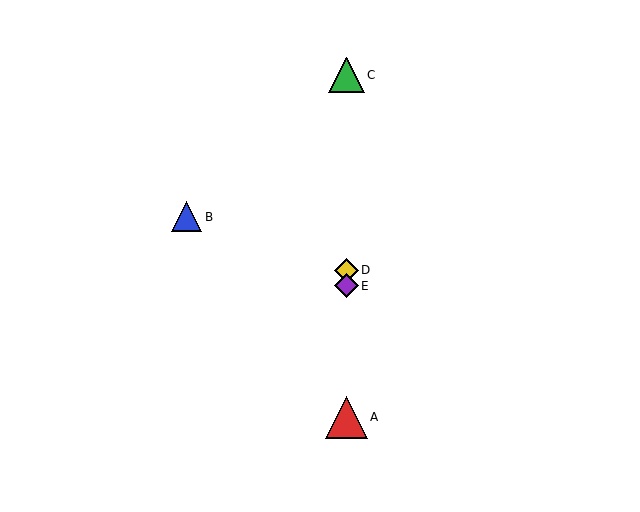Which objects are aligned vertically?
Objects A, C, D, E are aligned vertically.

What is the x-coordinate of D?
Object D is at x≈346.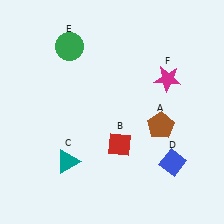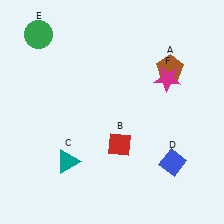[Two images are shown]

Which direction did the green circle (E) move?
The green circle (E) moved left.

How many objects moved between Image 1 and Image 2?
2 objects moved between the two images.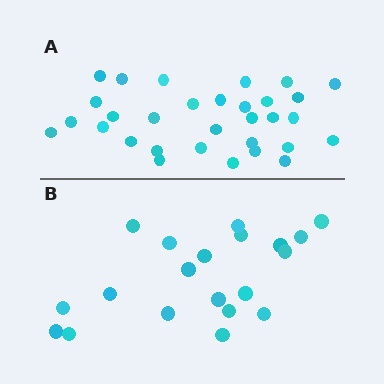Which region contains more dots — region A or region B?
Region A (the top region) has more dots.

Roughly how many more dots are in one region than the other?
Region A has roughly 12 or so more dots than region B.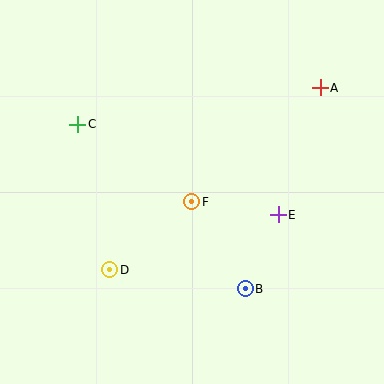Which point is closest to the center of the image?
Point F at (192, 202) is closest to the center.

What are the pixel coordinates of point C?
Point C is at (78, 124).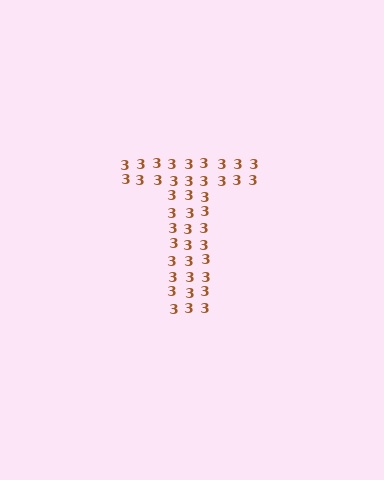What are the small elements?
The small elements are digit 3's.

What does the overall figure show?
The overall figure shows the letter T.